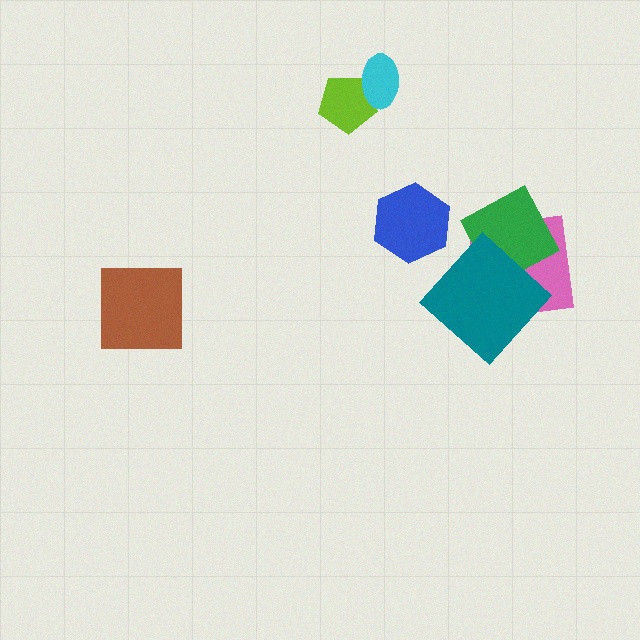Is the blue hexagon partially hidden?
No, no other shape covers it.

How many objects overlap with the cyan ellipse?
1 object overlaps with the cyan ellipse.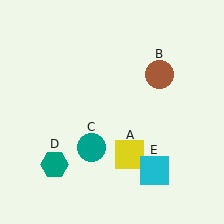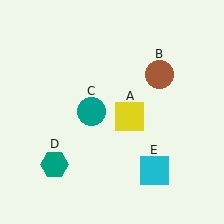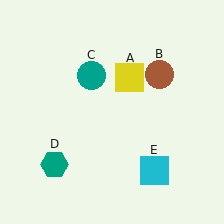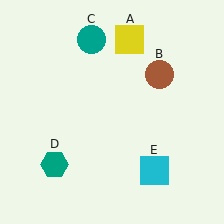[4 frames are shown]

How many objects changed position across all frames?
2 objects changed position: yellow square (object A), teal circle (object C).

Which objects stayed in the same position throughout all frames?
Brown circle (object B) and teal hexagon (object D) and cyan square (object E) remained stationary.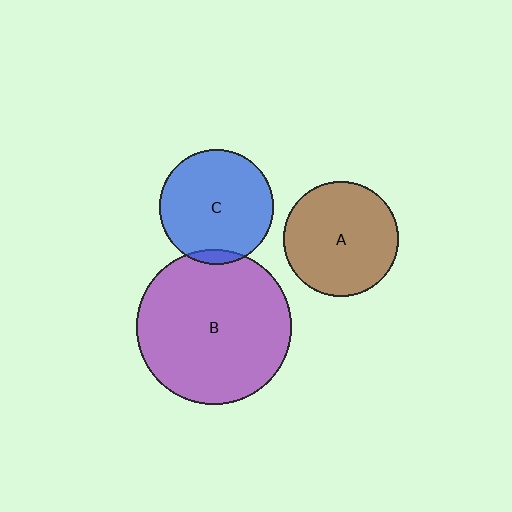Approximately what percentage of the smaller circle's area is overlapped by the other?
Approximately 5%.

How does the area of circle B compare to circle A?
Approximately 1.8 times.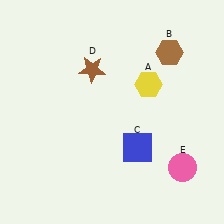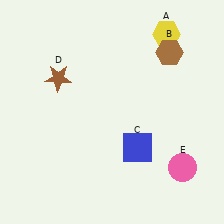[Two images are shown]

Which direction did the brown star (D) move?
The brown star (D) moved left.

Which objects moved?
The objects that moved are: the yellow hexagon (A), the brown star (D).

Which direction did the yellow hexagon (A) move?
The yellow hexagon (A) moved up.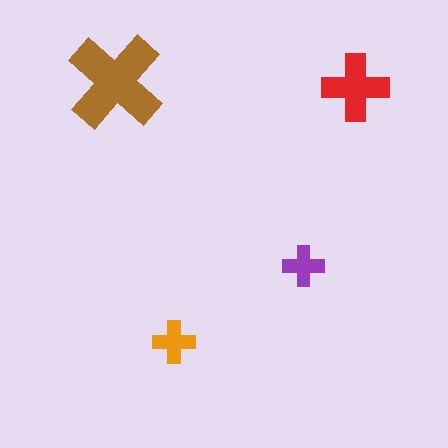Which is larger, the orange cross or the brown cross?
The brown one.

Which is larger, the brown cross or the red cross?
The brown one.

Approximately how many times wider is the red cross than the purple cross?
About 1.5 times wider.